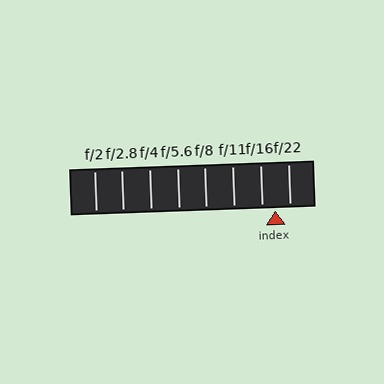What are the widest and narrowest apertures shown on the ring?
The widest aperture shown is f/2 and the narrowest is f/22.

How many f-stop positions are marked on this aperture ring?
There are 8 f-stop positions marked.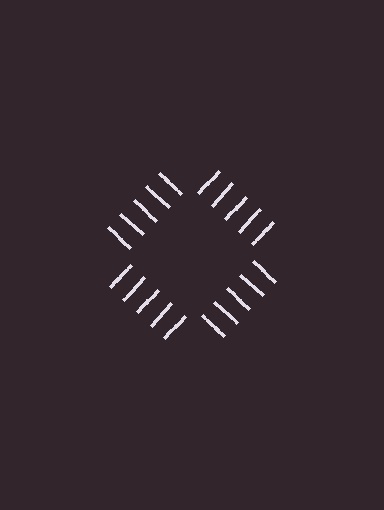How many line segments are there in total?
20 — 5 along each of the 4 edges.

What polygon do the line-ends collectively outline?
An illusory square — the line segments terminate on its edges but no continuous stroke is drawn.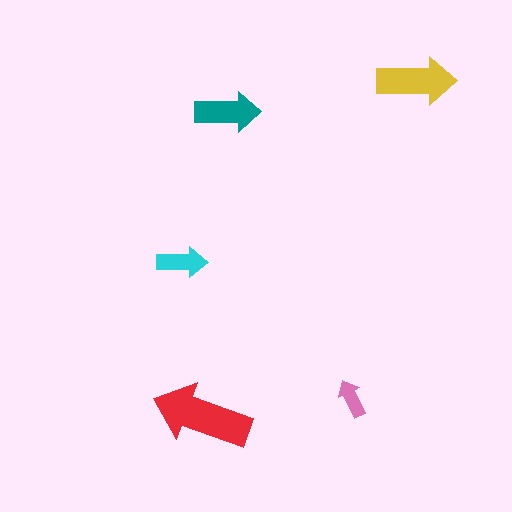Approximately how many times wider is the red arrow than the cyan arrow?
About 2 times wider.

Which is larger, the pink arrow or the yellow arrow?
The yellow one.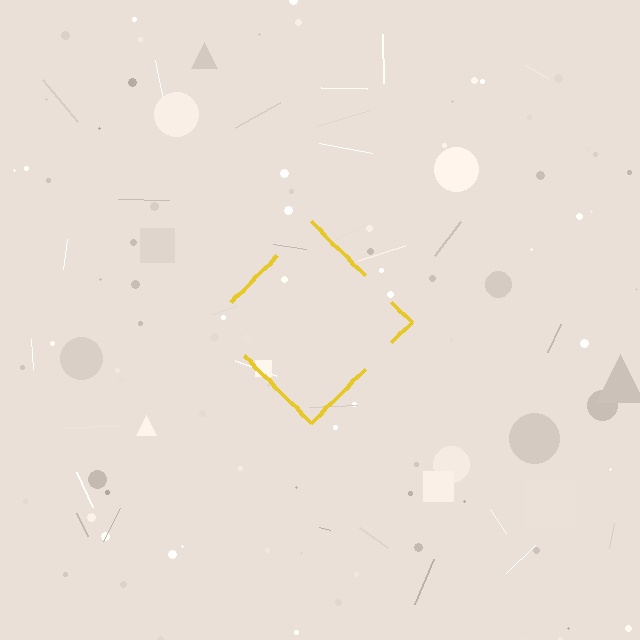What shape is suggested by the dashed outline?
The dashed outline suggests a diamond.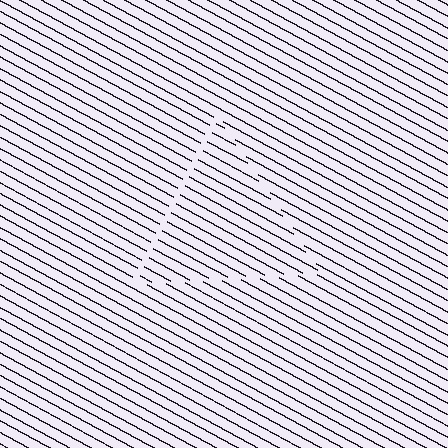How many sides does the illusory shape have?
3 sides — the line-ends trace a triangle.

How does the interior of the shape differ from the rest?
The interior of the shape contains the same grating, shifted by half a period — the contour is defined by the phase discontinuity where line-ends from the inner and outer gratings abut.